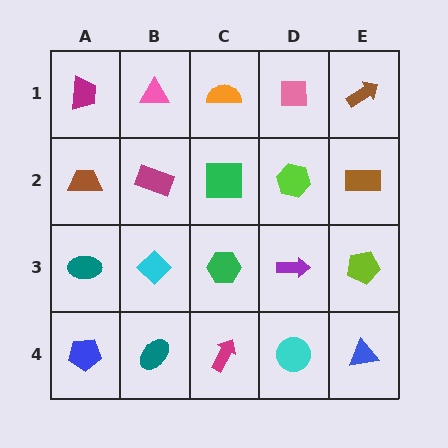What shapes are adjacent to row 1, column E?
A brown rectangle (row 2, column E), a pink square (row 1, column D).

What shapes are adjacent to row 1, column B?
A magenta rectangle (row 2, column B), a magenta trapezoid (row 1, column A), an orange semicircle (row 1, column C).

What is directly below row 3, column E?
A blue triangle.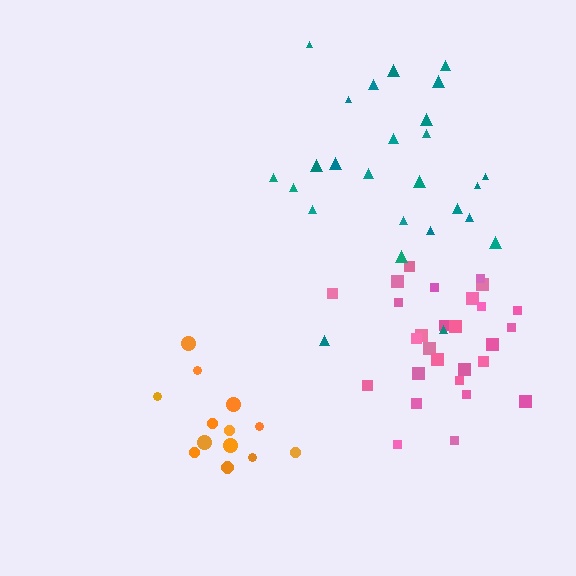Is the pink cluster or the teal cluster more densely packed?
Pink.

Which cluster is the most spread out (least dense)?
Teal.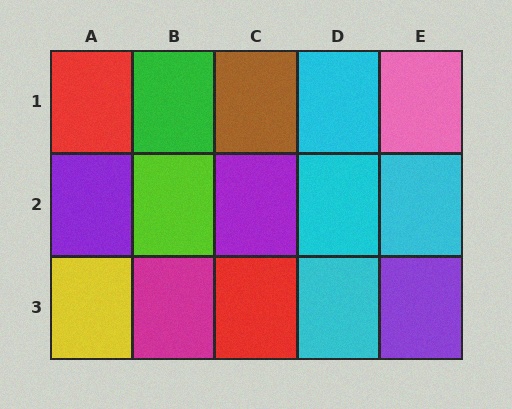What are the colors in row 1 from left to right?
Red, green, brown, cyan, pink.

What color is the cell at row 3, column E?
Purple.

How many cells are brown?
1 cell is brown.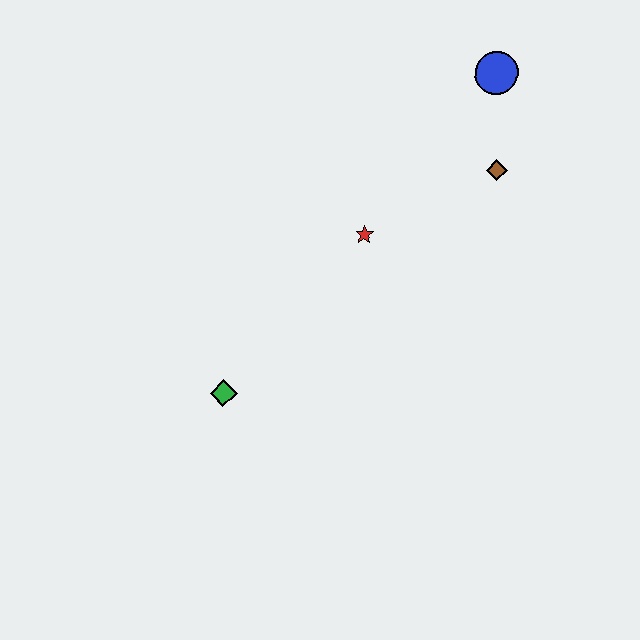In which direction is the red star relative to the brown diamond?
The red star is to the left of the brown diamond.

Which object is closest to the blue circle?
The brown diamond is closest to the blue circle.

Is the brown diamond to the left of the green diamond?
No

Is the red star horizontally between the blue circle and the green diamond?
Yes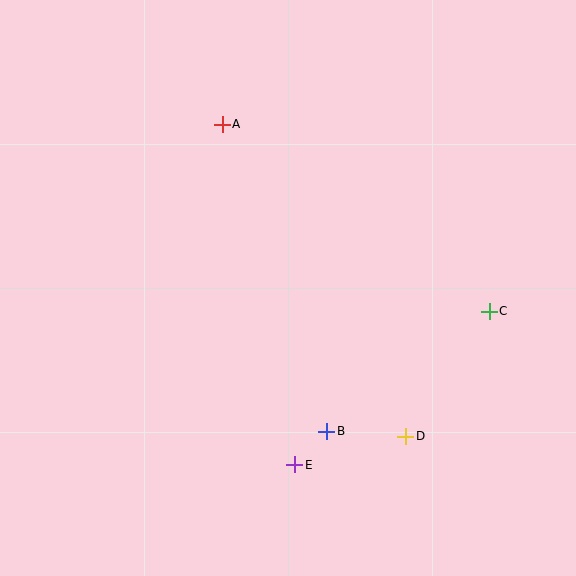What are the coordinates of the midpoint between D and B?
The midpoint between D and B is at (366, 434).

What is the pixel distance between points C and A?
The distance between C and A is 326 pixels.